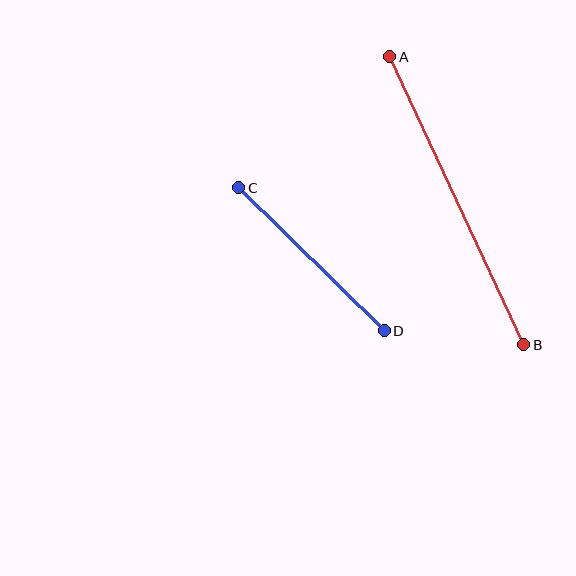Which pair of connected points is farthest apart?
Points A and B are farthest apart.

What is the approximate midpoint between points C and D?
The midpoint is at approximately (311, 259) pixels.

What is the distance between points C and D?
The distance is approximately 204 pixels.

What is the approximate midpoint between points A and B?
The midpoint is at approximately (457, 201) pixels.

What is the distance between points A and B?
The distance is approximately 318 pixels.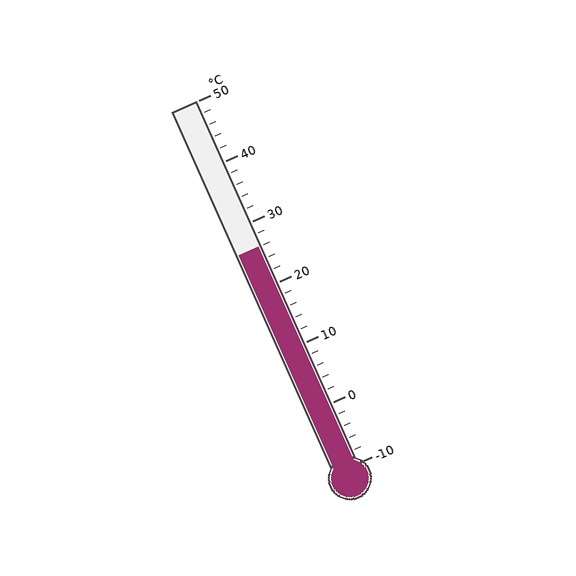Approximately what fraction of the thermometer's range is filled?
The thermometer is filled to approximately 60% of its range.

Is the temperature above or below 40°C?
The temperature is below 40°C.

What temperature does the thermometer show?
The thermometer shows approximately 26°C.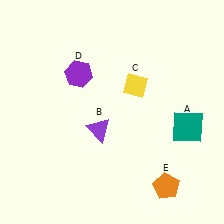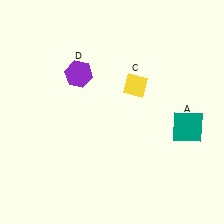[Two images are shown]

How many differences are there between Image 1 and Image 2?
There are 2 differences between the two images.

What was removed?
The purple triangle (B), the orange pentagon (E) were removed in Image 2.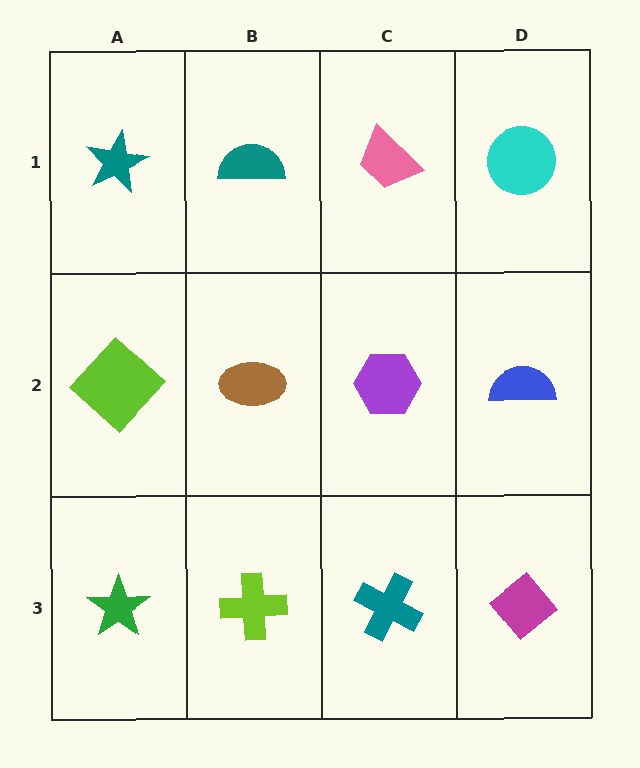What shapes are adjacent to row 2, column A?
A teal star (row 1, column A), a green star (row 3, column A), a brown ellipse (row 2, column B).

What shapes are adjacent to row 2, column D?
A cyan circle (row 1, column D), a magenta diamond (row 3, column D), a purple hexagon (row 2, column C).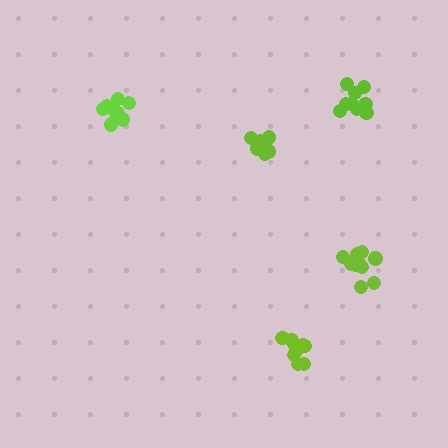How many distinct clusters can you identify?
There are 5 distinct clusters.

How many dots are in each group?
Group 1: 7 dots, Group 2: 8 dots, Group 3: 10 dots, Group 4: 11 dots, Group 5: 9 dots (45 total).